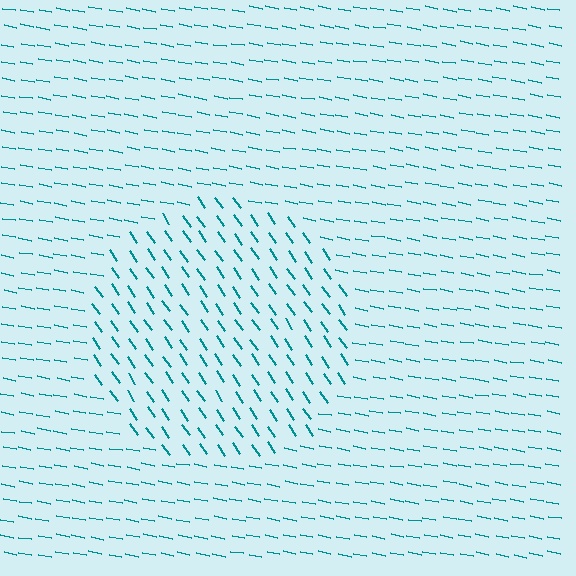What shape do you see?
I see a circle.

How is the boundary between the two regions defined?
The boundary is defined purely by a change in line orientation (approximately 45 degrees difference). All lines are the same color and thickness.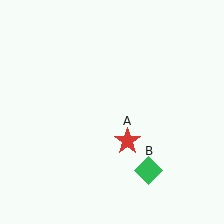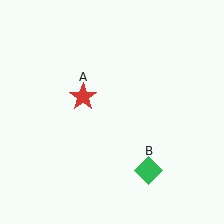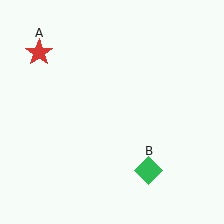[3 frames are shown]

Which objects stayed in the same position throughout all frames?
Green diamond (object B) remained stationary.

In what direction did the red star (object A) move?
The red star (object A) moved up and to the left.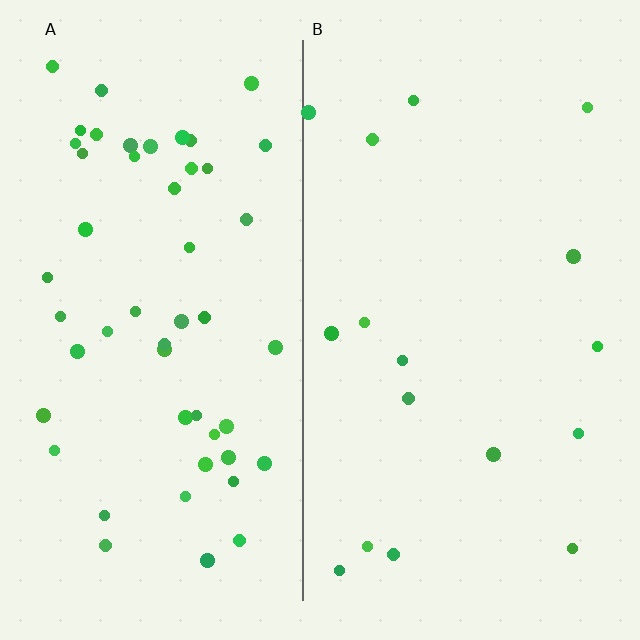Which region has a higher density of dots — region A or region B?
A (the left).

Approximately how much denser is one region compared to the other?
Approximately 3.1× — region A over region B.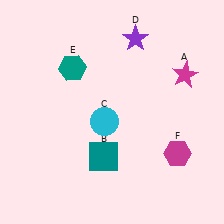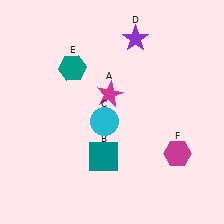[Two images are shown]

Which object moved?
The magenta star (A) moved left.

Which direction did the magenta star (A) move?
The magenta star (A) moved left.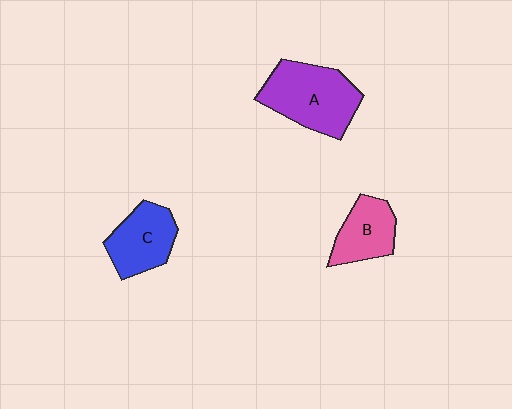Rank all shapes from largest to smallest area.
From largest to smallest: A (purple), C (blue), B (pink).